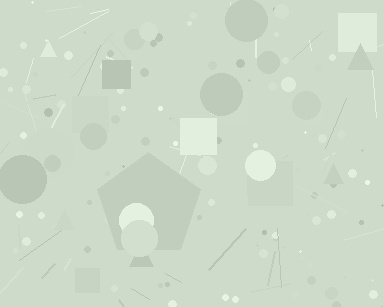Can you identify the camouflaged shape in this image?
The camouflaged shape is a pentagon.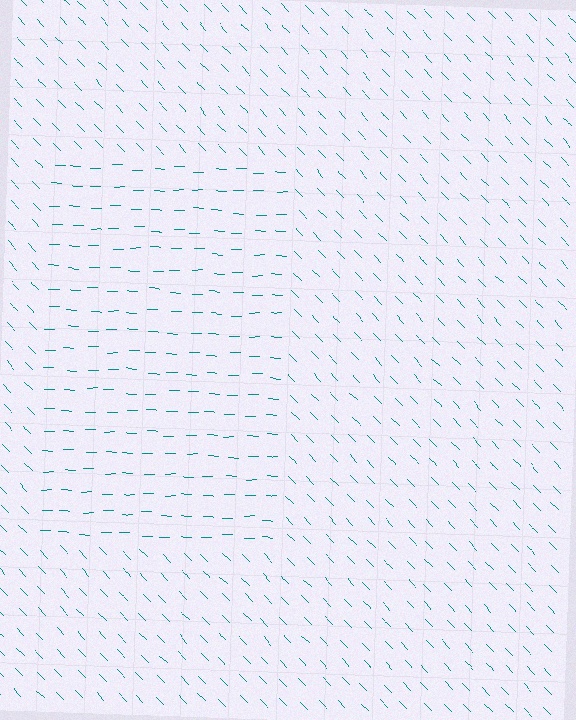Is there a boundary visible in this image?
Yes, there is a texture boundary formed by a change in line orientation.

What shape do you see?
I see a rectangle.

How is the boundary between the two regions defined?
The boundary is defined purely by a change in line orientation (approximately 45 degrees difference). All lines are the same color and thickness.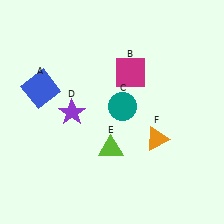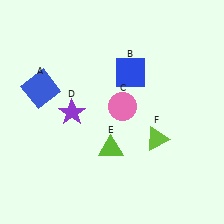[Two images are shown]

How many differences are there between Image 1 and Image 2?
There are 3 differences between the two images.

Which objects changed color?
B changed from magenta to blue. C changed from teal to pink. F changed from orange to lime.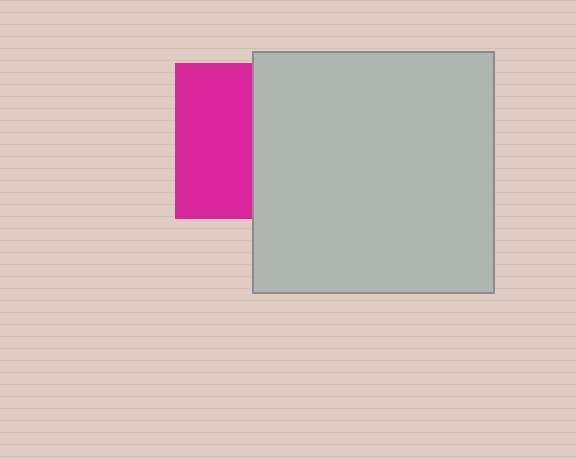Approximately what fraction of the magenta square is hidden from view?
Roughly 51% of the magenta square is hidden behind the light gray square.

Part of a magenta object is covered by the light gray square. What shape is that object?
It is a square.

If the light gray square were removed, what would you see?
You would see the complete magenta square.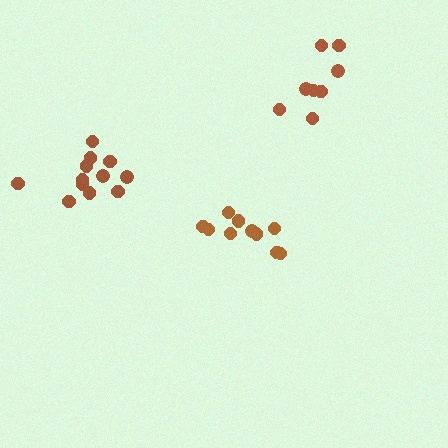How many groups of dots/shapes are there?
There are 3 groups.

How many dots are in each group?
Group 1: 12 dots, Group 2: 10 dots, Group 3: 8 dots (30 total).